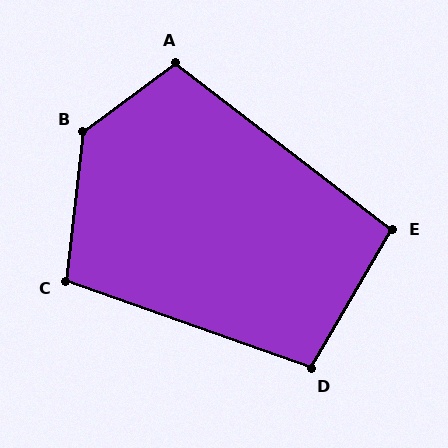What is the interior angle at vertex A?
Approximately 106 degrees (obtuse).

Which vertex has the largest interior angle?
B, at approximately 133 degrees.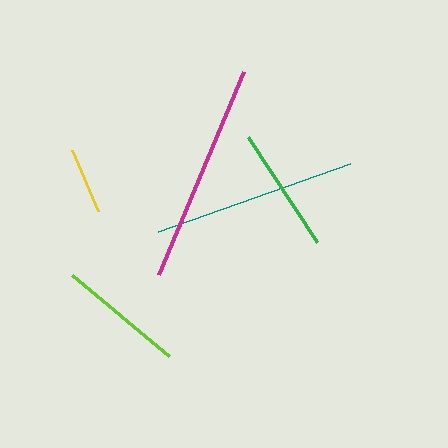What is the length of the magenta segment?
The magenta segment is approximately 220 pixels long.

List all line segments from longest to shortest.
From longest to shortest: magenta, teal, lime, green, yellow.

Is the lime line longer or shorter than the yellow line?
The lime line is longer than the yellow line.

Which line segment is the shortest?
The yellow line is the shortest at approximately 66 pixels.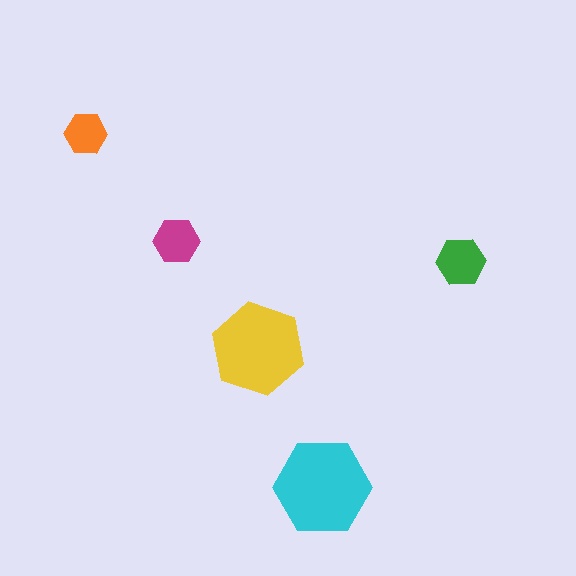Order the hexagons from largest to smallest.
the cyan one, the yellow one, the green one, the magenta one, the orange one.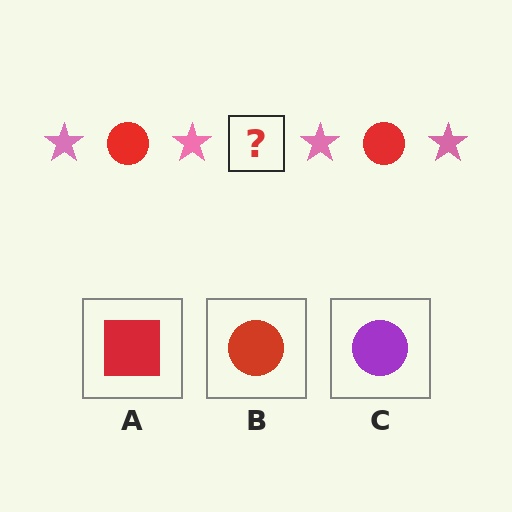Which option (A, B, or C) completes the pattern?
B.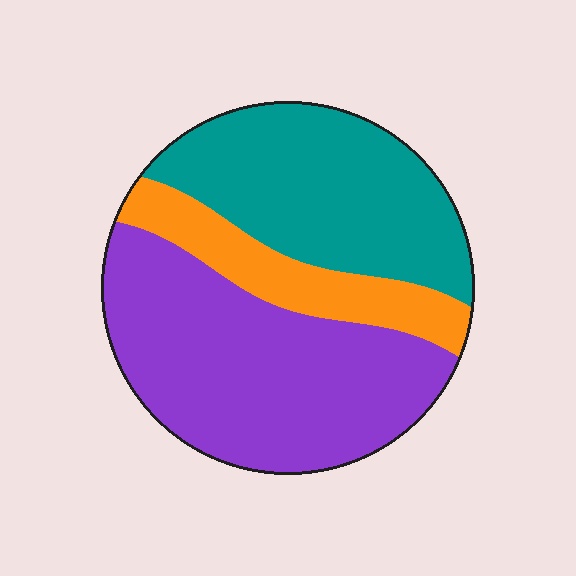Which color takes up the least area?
Orange, at roughly 15%.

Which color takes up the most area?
Purple, at roughly 50%.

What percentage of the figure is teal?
Teal covers about 35% of the figure.